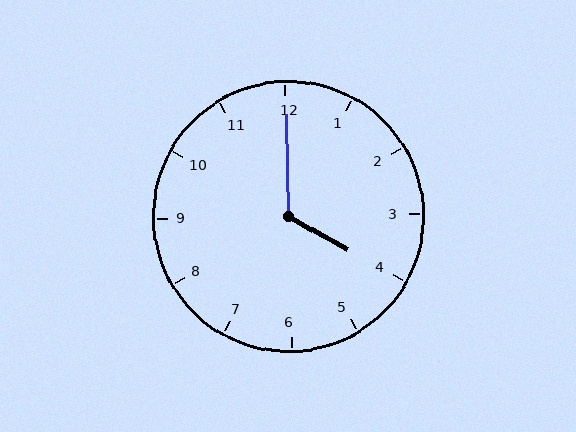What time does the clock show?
4:00.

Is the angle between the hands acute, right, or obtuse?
It is obtuse.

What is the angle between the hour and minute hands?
Approximately 120 degrees.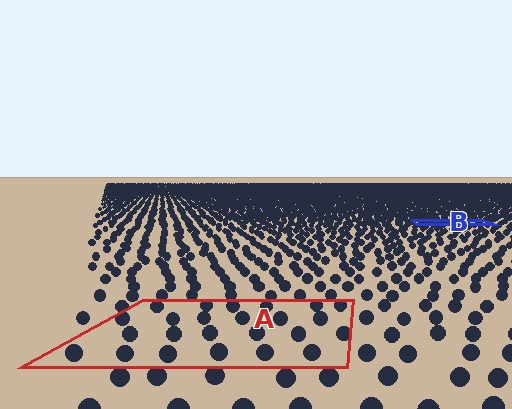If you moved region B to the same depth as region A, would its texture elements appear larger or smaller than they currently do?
They would appear larger. At a closer depth, the same texture elements are projected at a bigger on-screen size.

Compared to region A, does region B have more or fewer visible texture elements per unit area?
Region B has more texture elements per unit area — they are packed more densely because it is farther away.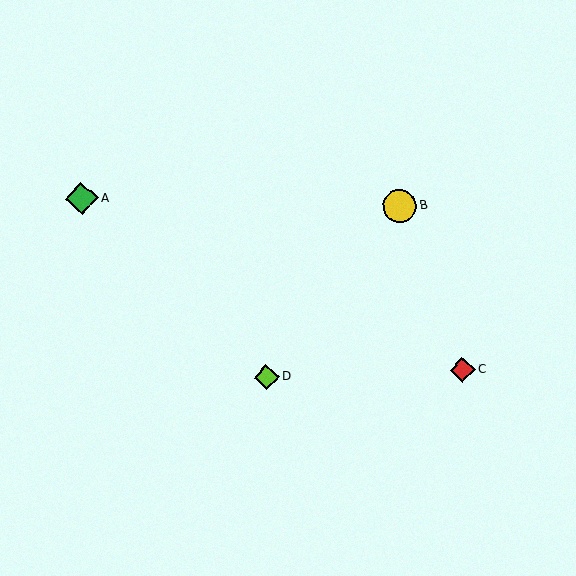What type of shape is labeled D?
Shape D is a lime diamond.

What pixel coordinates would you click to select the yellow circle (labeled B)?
Click at (400, 206) to select the yellow circle B.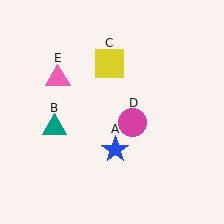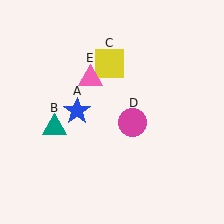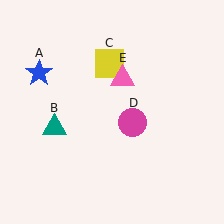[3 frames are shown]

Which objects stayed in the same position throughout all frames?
Teal triangle (object B) and yellow square (object C) and magenta circle (object D) remained stationary.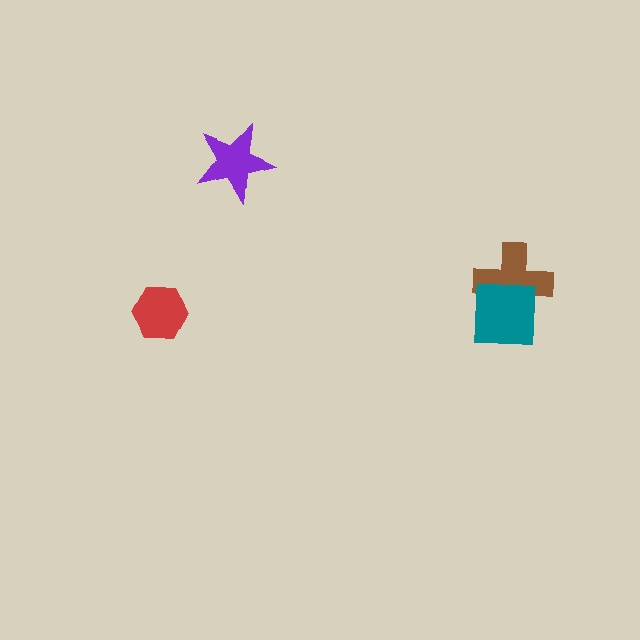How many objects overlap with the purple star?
0 objects overlap with the purple star.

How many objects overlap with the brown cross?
1 object overlaps with the brown cross.